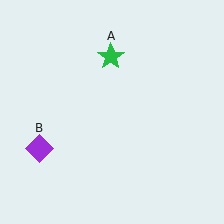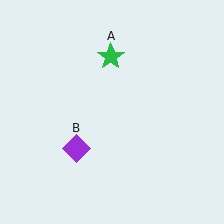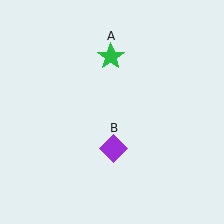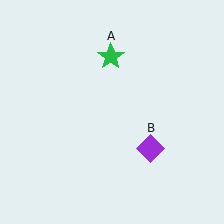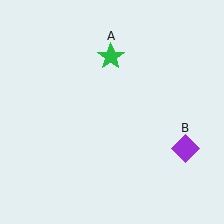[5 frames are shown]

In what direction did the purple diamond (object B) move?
The purple diamond (object B) moved right.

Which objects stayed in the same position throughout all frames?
Green star (object A) remained stationary.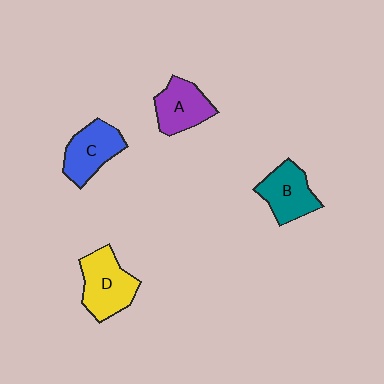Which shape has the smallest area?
Shape A (purple).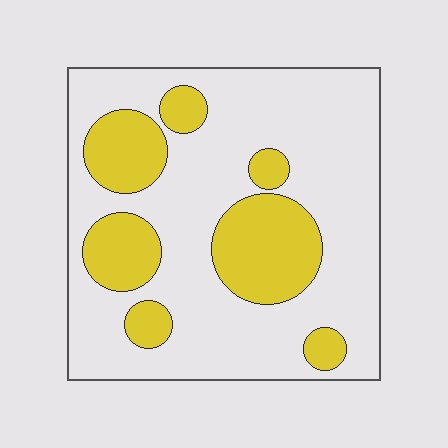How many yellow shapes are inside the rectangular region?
7.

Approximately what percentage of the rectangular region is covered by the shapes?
Approximately 30%.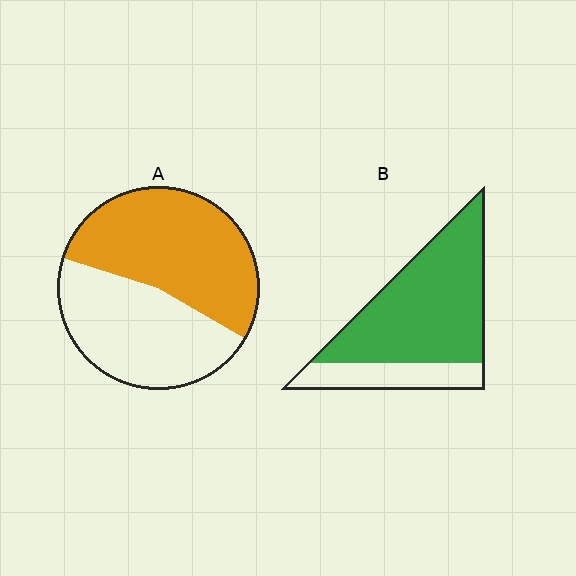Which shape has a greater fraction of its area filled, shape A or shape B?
Shape B.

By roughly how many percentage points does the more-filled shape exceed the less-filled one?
By roughly 20 percentage points (B over A).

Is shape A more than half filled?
Roughly half.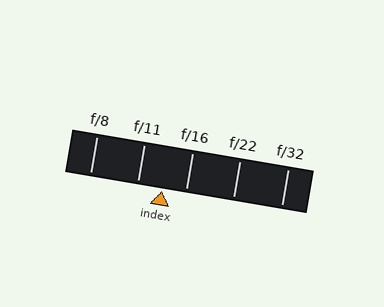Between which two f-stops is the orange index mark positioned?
The index mark is between f/11 and f/16.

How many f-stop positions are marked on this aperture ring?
There are 5 f-stop positions marked.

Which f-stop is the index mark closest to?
The index mark is closest to f/16.